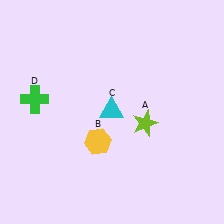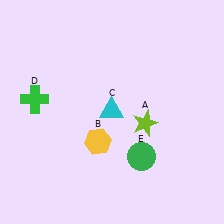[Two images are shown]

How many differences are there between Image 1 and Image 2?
There is 1 difference between the two images.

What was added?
A green circle (E) was added in Image 2.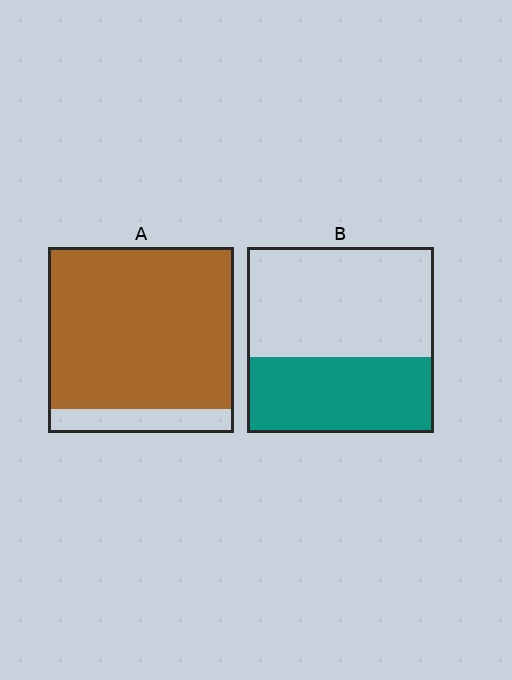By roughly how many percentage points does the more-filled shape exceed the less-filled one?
By roughly 45 percentage points (A over B).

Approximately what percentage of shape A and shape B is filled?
A is approximately 85% and B is approximately 40%.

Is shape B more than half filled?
No.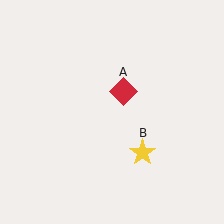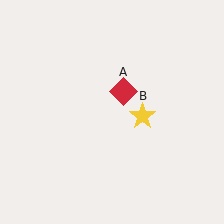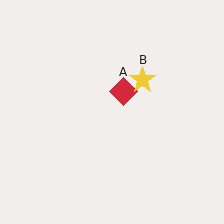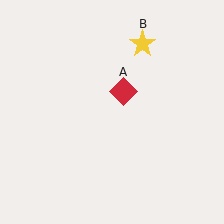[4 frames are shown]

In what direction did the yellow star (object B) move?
The yellow star (object B) moved up.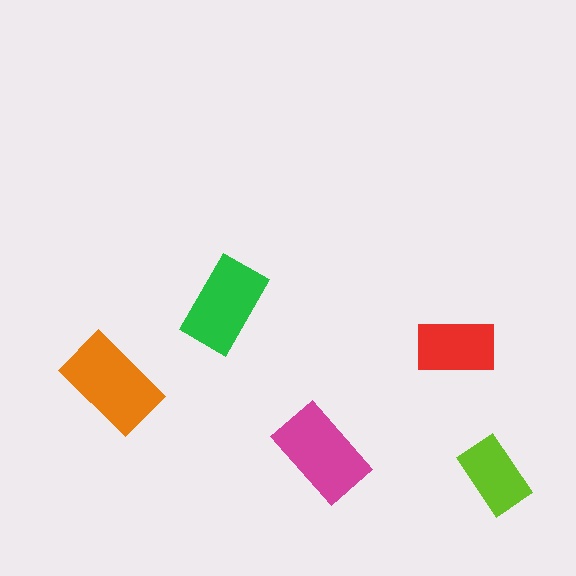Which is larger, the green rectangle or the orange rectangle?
The orange one.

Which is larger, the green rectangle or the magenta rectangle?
The magenta one.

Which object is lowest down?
The lime rectangle is bottommost.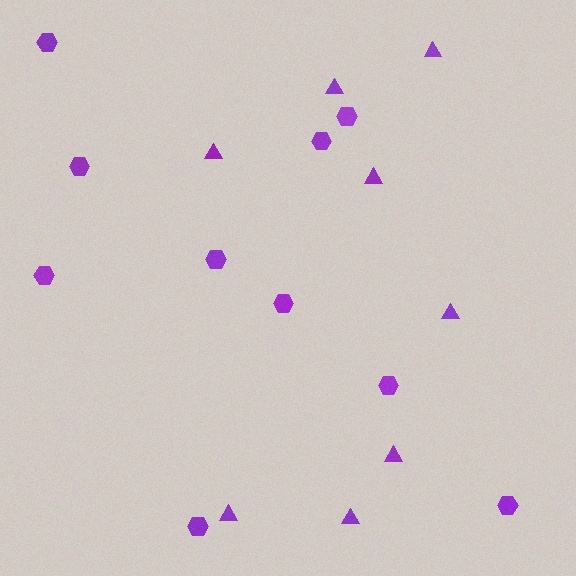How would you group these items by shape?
There are 2 groups: one group of hexagons (10) and one group of triangles (8).